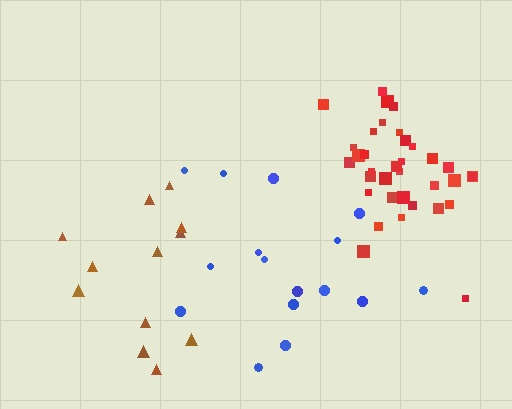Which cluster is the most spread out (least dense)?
Blue.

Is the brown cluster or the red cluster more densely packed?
Red.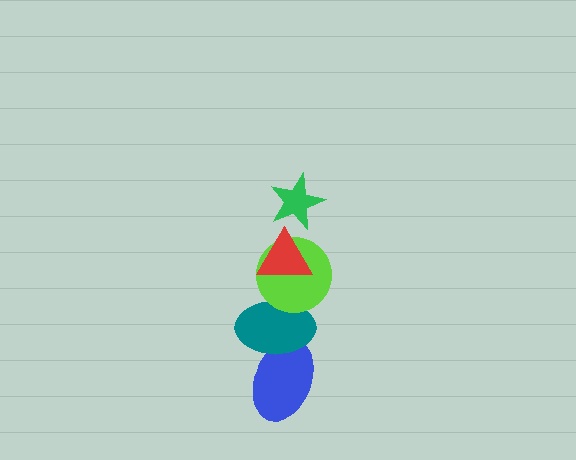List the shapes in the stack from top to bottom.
From top to bottom: the green star, the red triangle, the lime circle, the teal ellipse, the blue ellipse.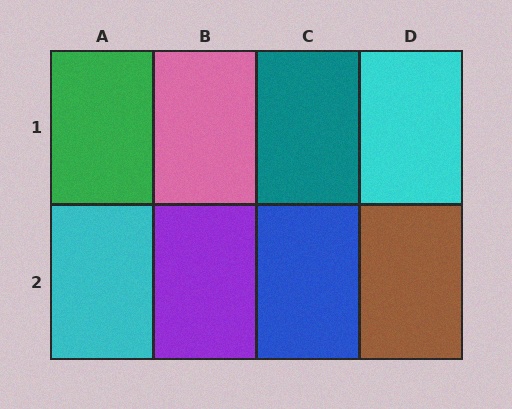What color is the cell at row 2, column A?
Cyan.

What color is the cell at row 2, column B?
Purple.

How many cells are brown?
1 cell is brown.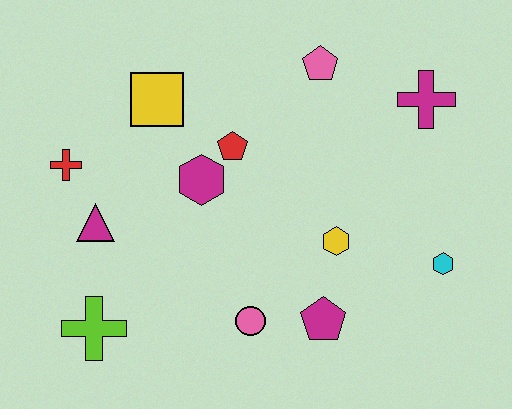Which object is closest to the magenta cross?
The pink pentagon is closest to the magenta cross.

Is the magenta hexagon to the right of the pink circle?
No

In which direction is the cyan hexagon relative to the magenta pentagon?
The cyan hexagon is to the right of the magenta pentagon.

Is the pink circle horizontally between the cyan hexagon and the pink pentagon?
No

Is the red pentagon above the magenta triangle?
Yes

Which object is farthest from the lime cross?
The magenta cross is farthest from the lime cross.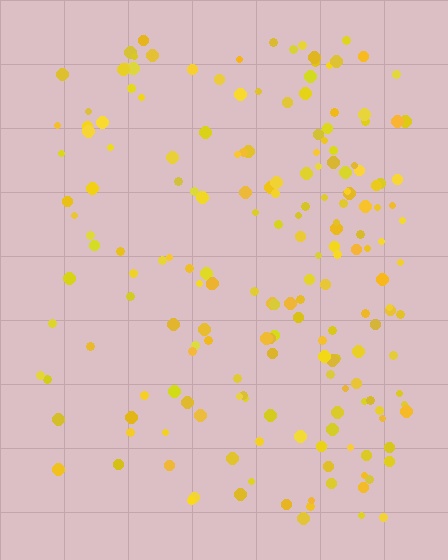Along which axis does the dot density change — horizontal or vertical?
Horizontal.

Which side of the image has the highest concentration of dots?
The right.